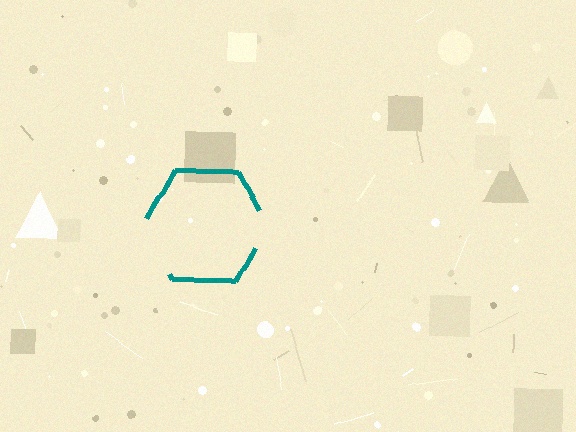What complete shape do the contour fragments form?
The contour fragments form a hexagon.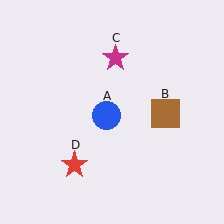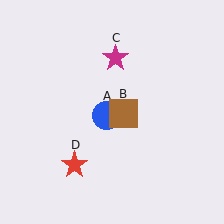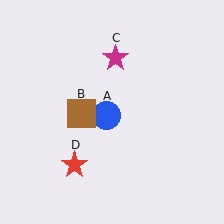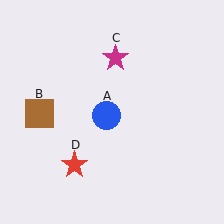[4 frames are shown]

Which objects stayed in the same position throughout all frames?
Blue circle (object A) and magenta star (object C) and red star (object D) remained stationary.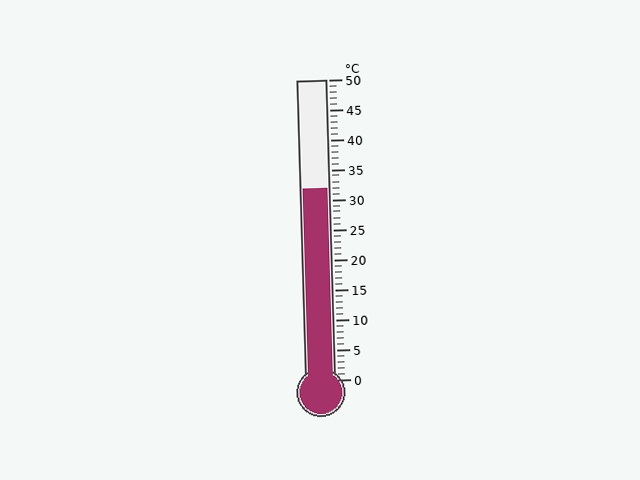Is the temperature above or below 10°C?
The temperature is above 10°C.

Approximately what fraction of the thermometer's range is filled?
The thermometer is filled to approximately 65% of its range.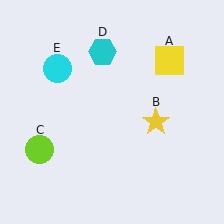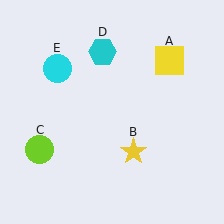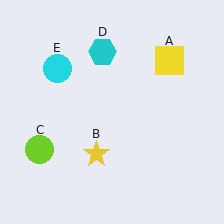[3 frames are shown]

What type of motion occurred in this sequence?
The yellow star (object B) rotated clockwise around the center of the scene.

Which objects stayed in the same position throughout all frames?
Yellow square (object A) and lime circle (object C) and cyan hexagon (object D) and cyan circle (object E) remained stationary.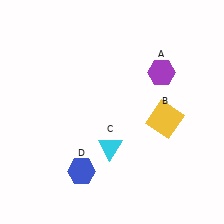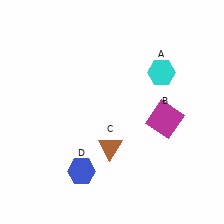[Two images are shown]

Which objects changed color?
A changed from purple to cyan. B changed from yellow to magenta. C changed from cyan to brown.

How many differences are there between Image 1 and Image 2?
There are 3 differences between the two images.